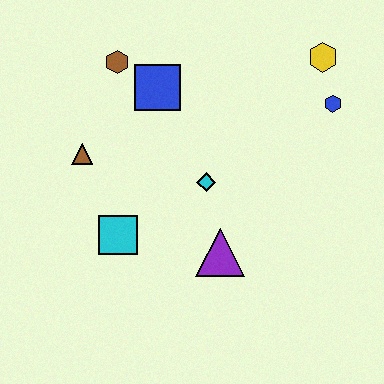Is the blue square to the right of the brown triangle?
Yes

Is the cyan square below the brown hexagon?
Yes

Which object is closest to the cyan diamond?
The purple triangle is closest to the cyan diamond.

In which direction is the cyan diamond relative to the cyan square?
The cyan diamond is to the right of the cyan square.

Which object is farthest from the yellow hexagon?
The cyan square is farthest from the yellow hexagon.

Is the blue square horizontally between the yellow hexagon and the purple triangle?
No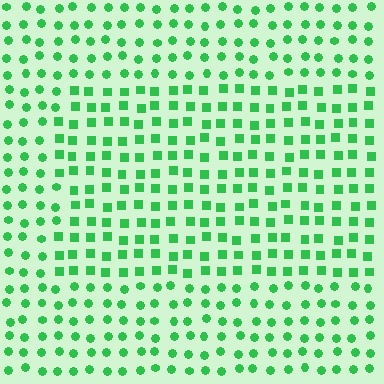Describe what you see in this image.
The image is filled with small green elements arranged in a uniform grid. A rectangle-shaped region contains squares, while the surrounding area contains circles. The boundary is defined purely by the change in element shape.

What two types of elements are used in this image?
The image uses squares inside the rectangle region and circles outside it.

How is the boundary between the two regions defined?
The boundary is defined by a change in element shape: squares inside vs. circles outside. All elements share the same color and spacing.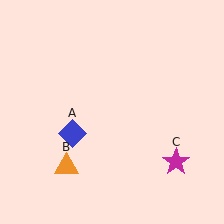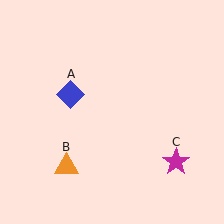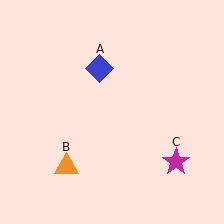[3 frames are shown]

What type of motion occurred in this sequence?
The blue diamond (object A) rotated clockwise around the center of the scene.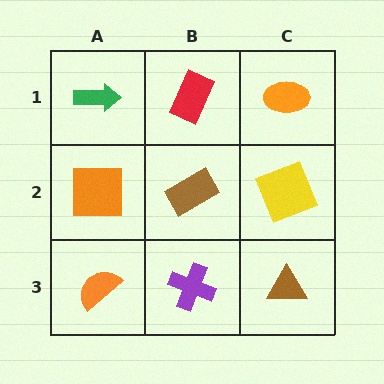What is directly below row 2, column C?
A brown triangle.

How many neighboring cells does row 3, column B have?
3.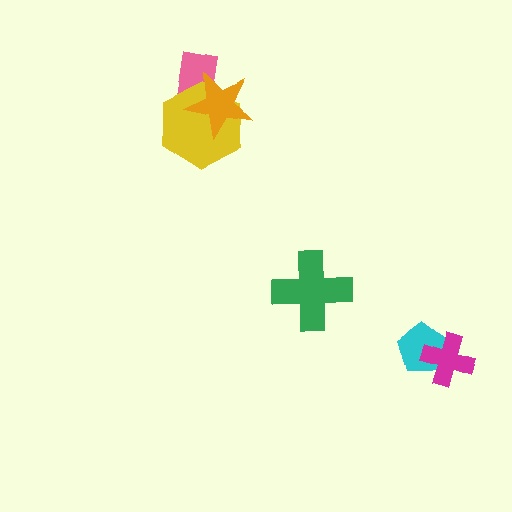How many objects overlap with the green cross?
0 objects overlap with the green cross.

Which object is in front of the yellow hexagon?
The orange star is in front of the yellow hexagon.